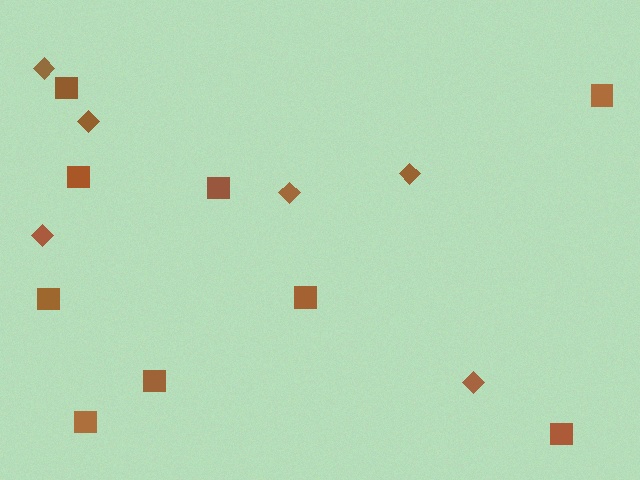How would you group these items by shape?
There are 2 groups: one group of diamonds (6) and one group of squares (9).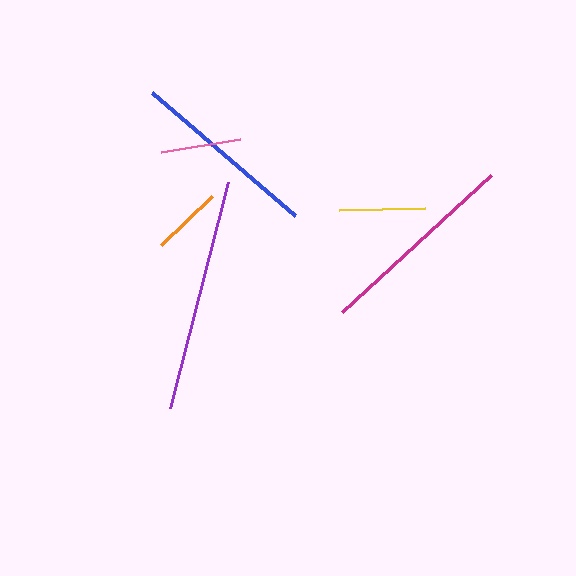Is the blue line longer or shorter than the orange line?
The blue line is longer than the orange line.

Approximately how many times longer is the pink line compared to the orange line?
The pink line is approximately 1.1 times the length of the orange line.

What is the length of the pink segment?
The pink segment is approximately 80 pixels long.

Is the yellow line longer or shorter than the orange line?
The yellow line is longer than the orange line.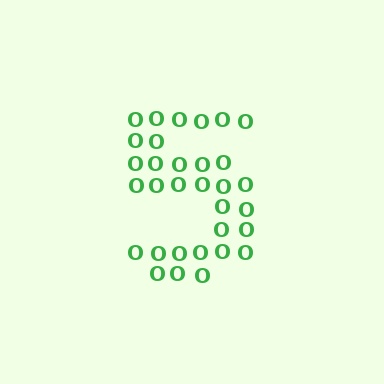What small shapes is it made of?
It is made of small letter O's.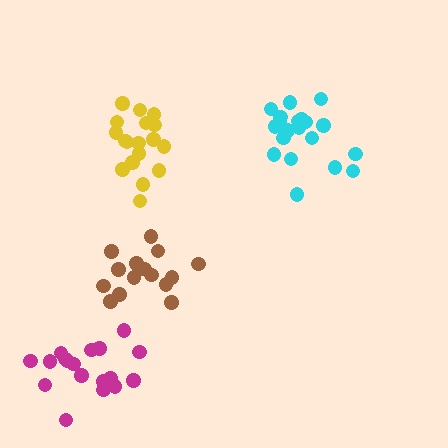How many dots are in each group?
Group 1: 18 dots, Group 2: 20 dots, Group 3: 16 dots, Group 4: 18 dots (72 total).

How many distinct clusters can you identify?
There are 4 distinct clusters.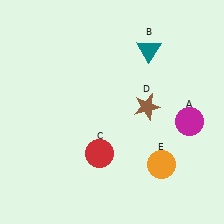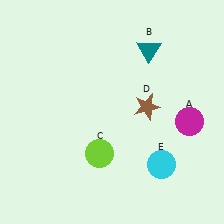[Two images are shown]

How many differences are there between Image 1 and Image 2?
There are 2 differences between the two images.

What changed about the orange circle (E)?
In Image 1, E is orange. In Image 2, it changed to cyan.